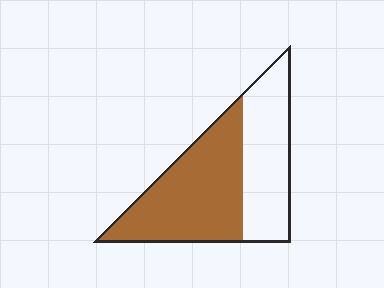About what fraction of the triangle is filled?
About three fifths (3/5).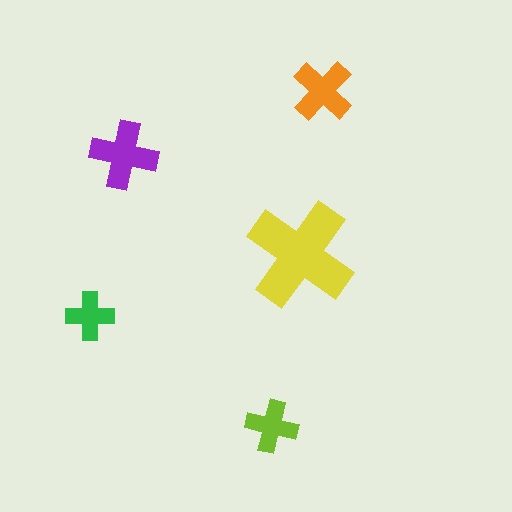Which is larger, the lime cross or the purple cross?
The purple one.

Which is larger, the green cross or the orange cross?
The orange one.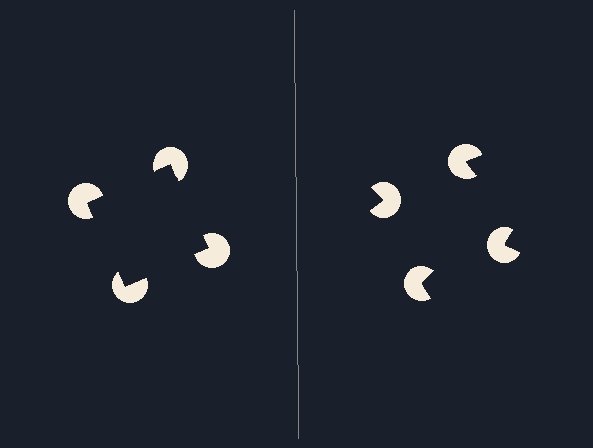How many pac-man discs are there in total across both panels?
8 — 4 on each side.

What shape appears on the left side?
An illusory square.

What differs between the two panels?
The pac-man discs are positioned identically on both sides; only the wedge orientations differ. On the left they align to a square; on the right they are misaligned.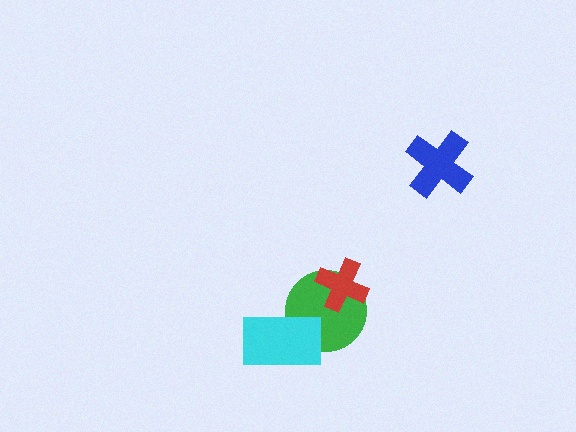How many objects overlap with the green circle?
2 objects overlap with the green circle.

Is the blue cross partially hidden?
No, no other shape covers it.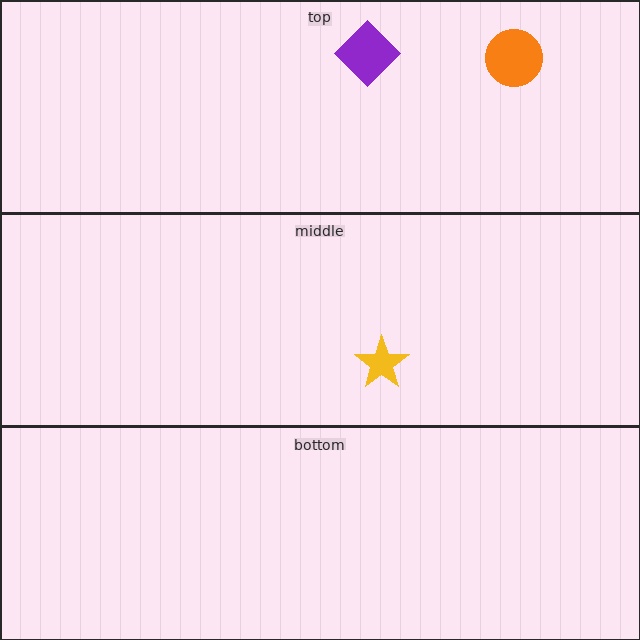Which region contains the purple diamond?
The top region.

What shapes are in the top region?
The orange circle, the purple diamond.